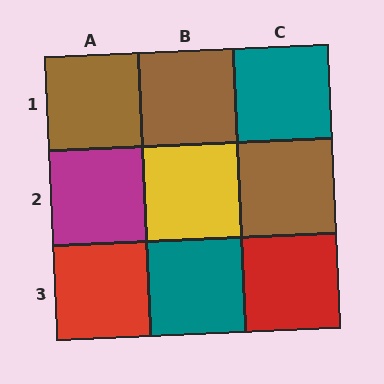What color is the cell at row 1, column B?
Brown.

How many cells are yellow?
1 cell is yellow.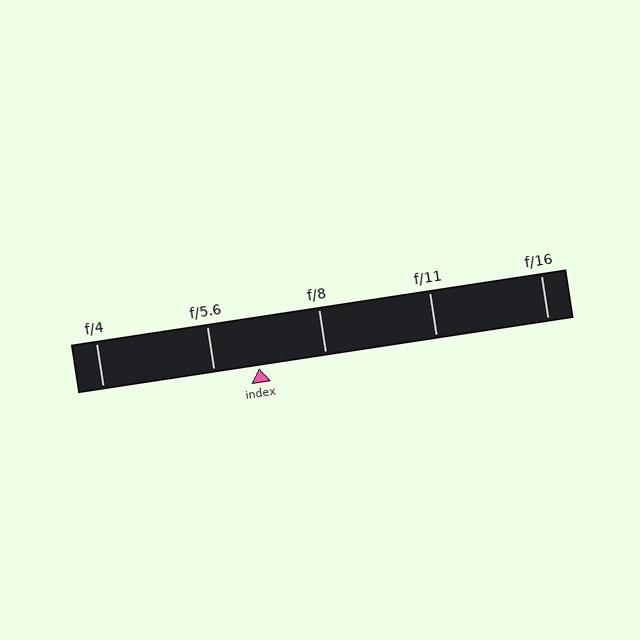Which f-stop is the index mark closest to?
The index mark is closest to f/5.6.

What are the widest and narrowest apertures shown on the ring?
The widest aperture shown is f/4 and the narrowest is f/16.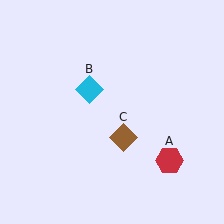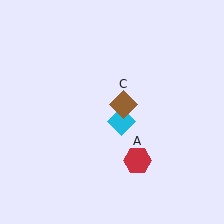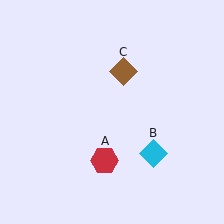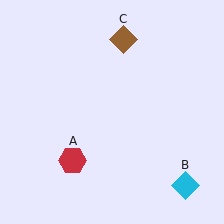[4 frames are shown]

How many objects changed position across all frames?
3 objects changed position: red hexagon (object A), cyan diamond (object B), brown diamond (object C).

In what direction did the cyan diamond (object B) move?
The cyan diamond (object B) moved down and to the right.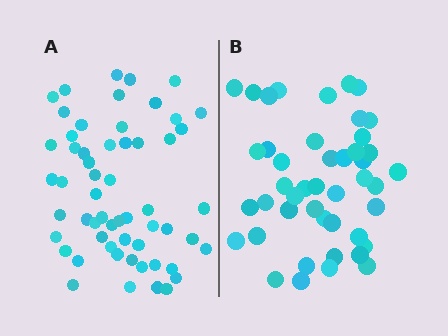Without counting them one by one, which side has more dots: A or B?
Region A (the left region) has more dots.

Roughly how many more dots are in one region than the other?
Region A has roughly 12 or so more dots than region B.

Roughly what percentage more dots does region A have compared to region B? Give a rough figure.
About 25% more.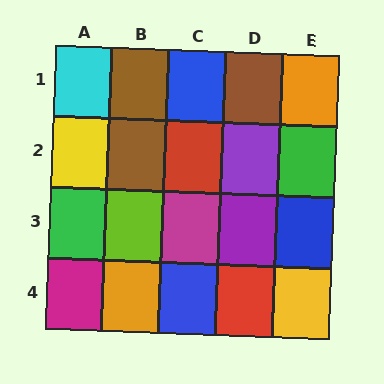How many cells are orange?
2 cells are orange.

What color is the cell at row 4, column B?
Orange.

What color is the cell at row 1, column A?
Cyan.